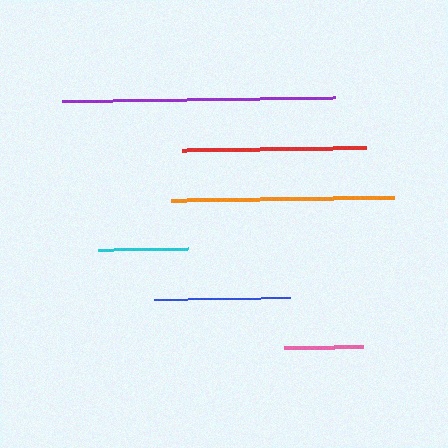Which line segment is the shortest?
The pink line is the shortest at approximately 79 pixels.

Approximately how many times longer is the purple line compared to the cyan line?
The purple line is approximately 3.0 times the length of the cyan line.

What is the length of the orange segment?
The orange segment is approximately 223 pixels long.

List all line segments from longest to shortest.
From longest to shortest: purple, orange, red, blue, cyan, pink.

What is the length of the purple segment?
The purple segment is approximately 273 pixels long.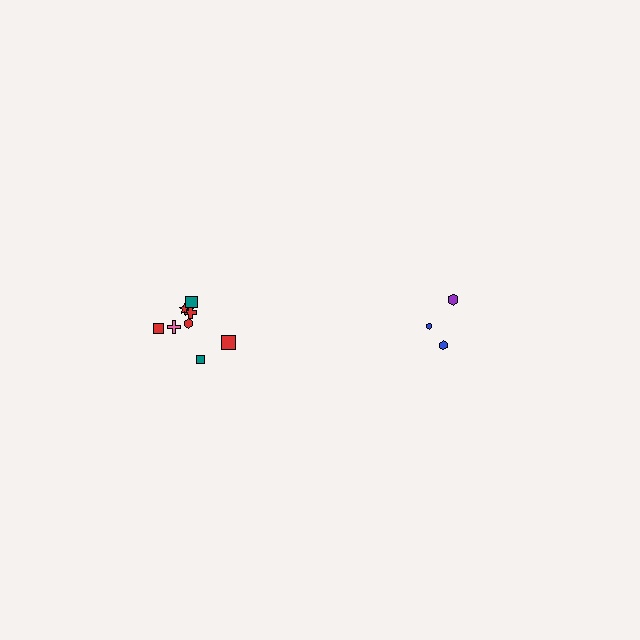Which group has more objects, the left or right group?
The left group.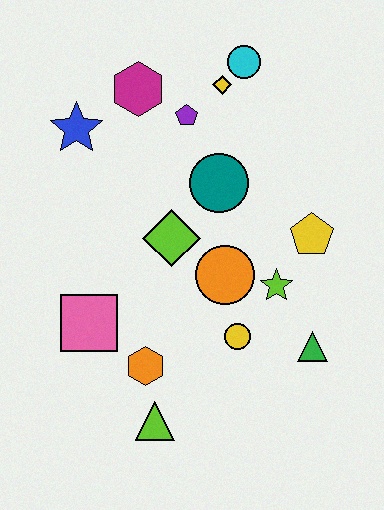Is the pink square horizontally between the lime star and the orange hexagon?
No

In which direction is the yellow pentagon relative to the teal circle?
The yellow pentagon is to the right of the teal circle.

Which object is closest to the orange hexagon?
The lime triangle is closest to the orange hexagon.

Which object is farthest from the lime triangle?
The cyan circle is farthest from the lime triangle.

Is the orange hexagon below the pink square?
Yes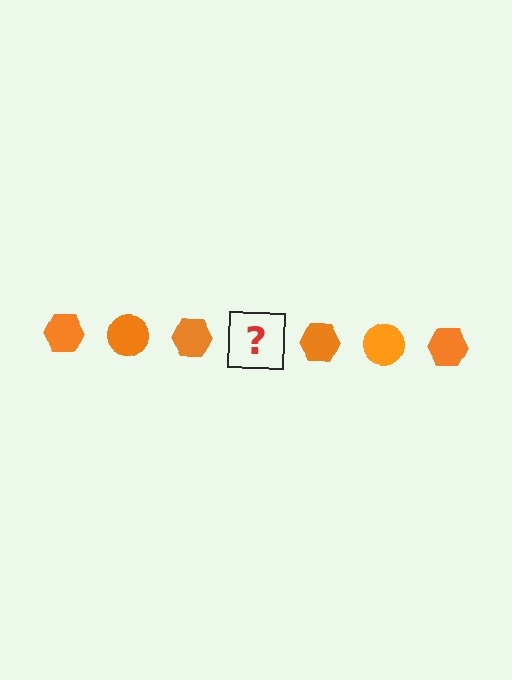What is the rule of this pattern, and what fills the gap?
The rule is that the pattern cycles through hexagon, circle shapes in orange. The gap should be filled with an orange circle.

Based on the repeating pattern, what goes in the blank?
The blank should be an orange circle.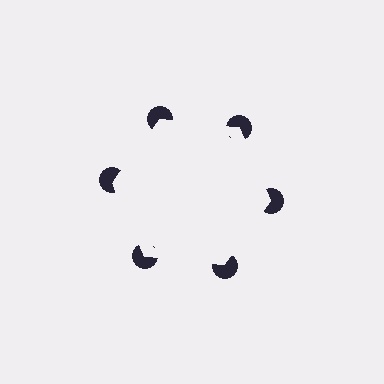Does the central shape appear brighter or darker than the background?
It typically appears slightly brighter than the background, even though no actual brightness change is drawn.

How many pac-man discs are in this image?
There are 6 — one at each vertex of the illusory hexagon.